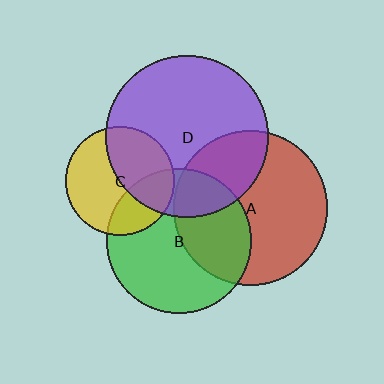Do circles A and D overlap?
Yes.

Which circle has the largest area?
Circle D (purple).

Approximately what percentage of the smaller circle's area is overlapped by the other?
Approximately 30%.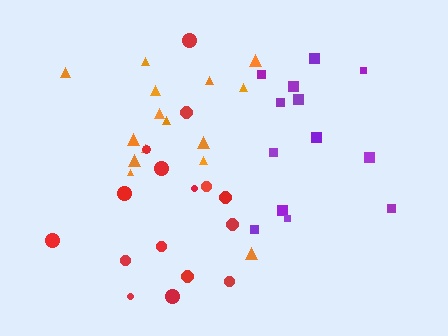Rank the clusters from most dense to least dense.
purple, red, orange.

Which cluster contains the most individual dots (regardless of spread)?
Red (16).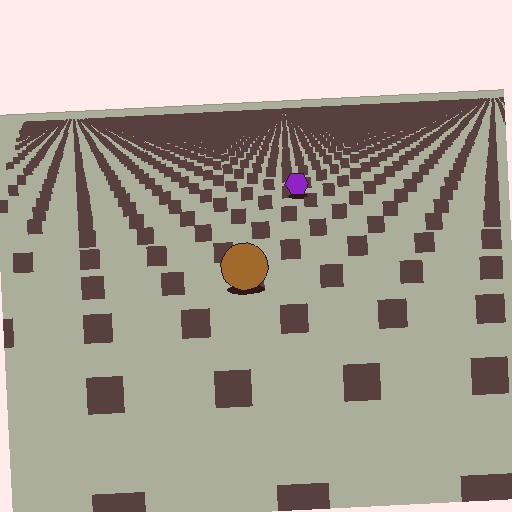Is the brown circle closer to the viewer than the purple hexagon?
Yes. The brown circle is closer — you can tell from the texture gradient: the ground texture is coarser near it.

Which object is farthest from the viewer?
The purple hexagon is farthest from the viewer. It appears smaller and the ground texture around it is denser.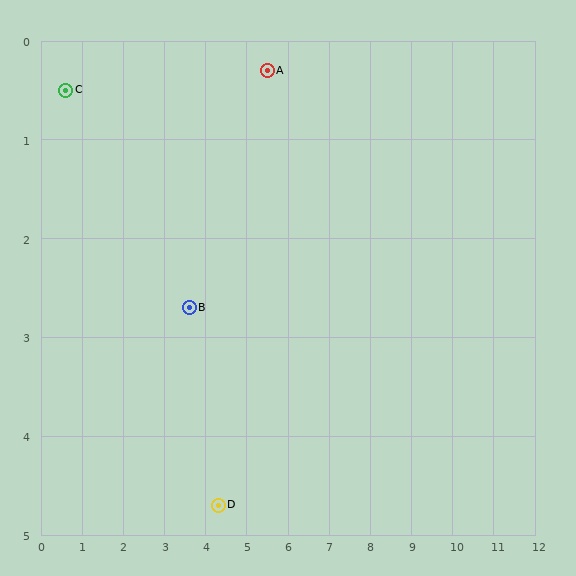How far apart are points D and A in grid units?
Points D and A are about 4.6 grid units apart.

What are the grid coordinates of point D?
Point D is at approximately (4.3, 4.7).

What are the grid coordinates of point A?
Point A is at approximately (5.5, 0.3).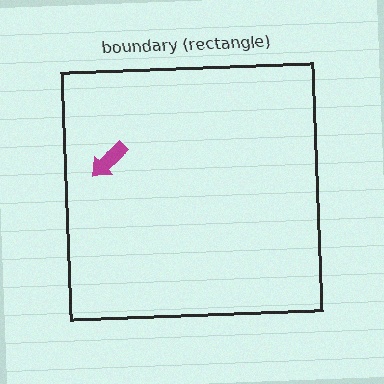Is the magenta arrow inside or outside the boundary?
Inside.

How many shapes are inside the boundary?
1 inside, 0 outside.